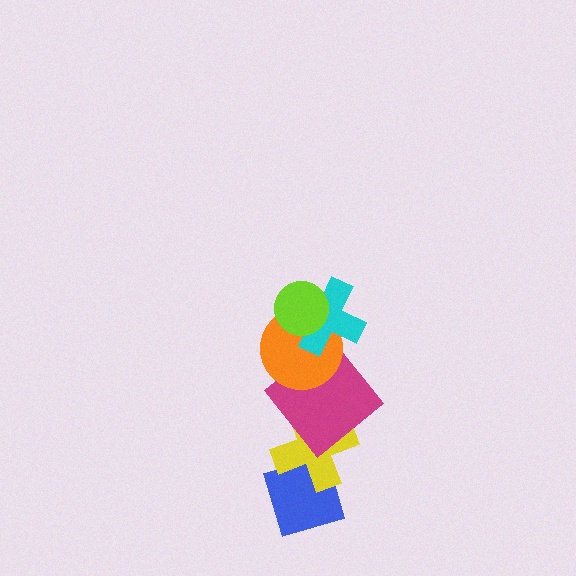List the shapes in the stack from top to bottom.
From top to bottom: the lime circle, the cyan cross, the orange circle, the magenta diamond, the yellow cross, the blue diamond.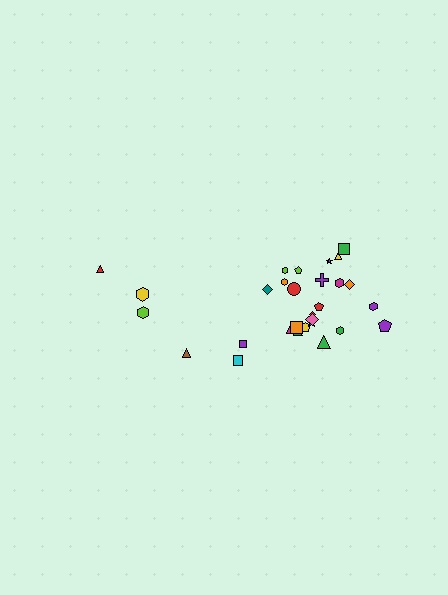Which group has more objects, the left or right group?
The right group.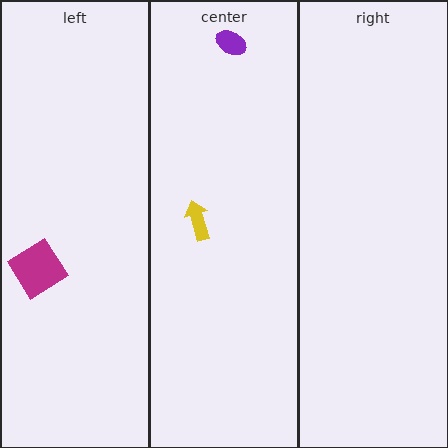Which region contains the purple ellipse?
The center region.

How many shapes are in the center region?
2.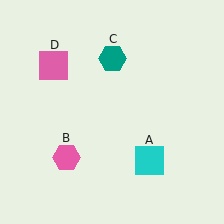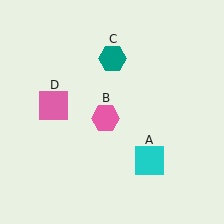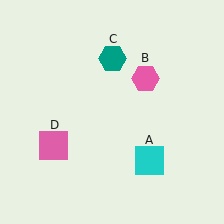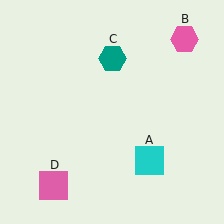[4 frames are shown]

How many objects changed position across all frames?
2 objects changed position: pink hexagon (object B), pink square (object D).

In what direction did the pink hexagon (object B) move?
The pink hexagon (object B) moved up and to the right.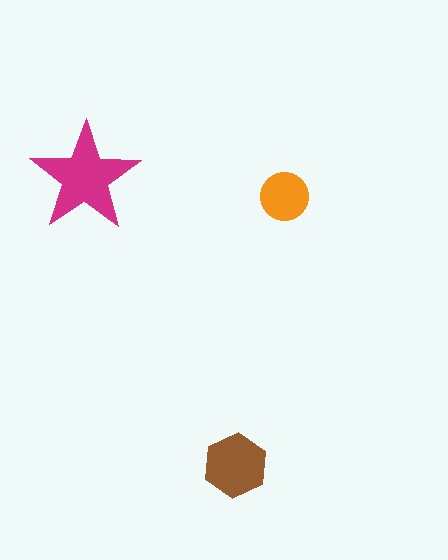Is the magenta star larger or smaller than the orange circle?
Larger.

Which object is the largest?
The magenta star.